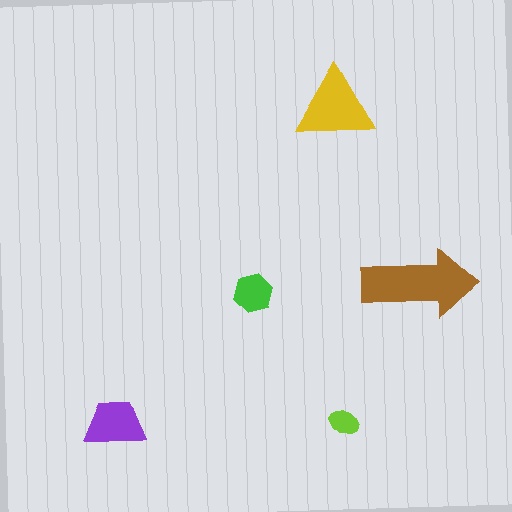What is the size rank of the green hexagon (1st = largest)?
4th.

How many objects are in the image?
There are 5 objects in the image.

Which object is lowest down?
The lime ellipse is bottommost.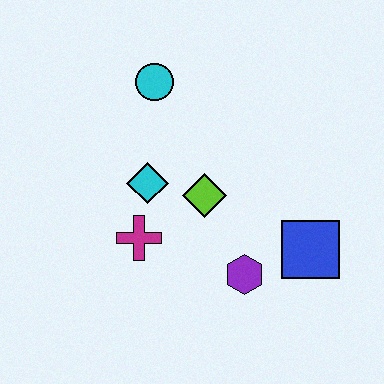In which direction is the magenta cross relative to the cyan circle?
The magenta cross is below the cyan circle.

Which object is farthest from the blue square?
The cyan circle is farthest from the blue square.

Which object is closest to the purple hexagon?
The blue square is closest to the purple hexagon.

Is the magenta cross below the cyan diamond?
Yes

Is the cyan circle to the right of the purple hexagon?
No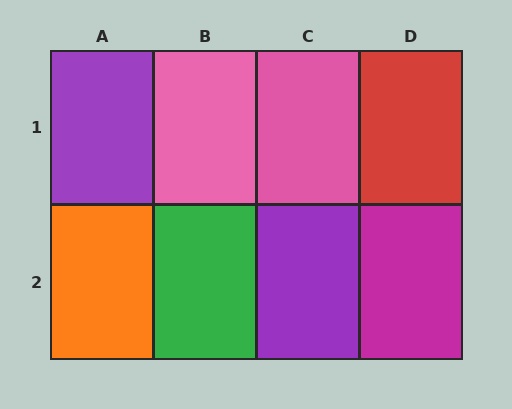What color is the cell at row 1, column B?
Pink.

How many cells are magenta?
1 cell is magenta.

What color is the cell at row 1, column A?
Purple.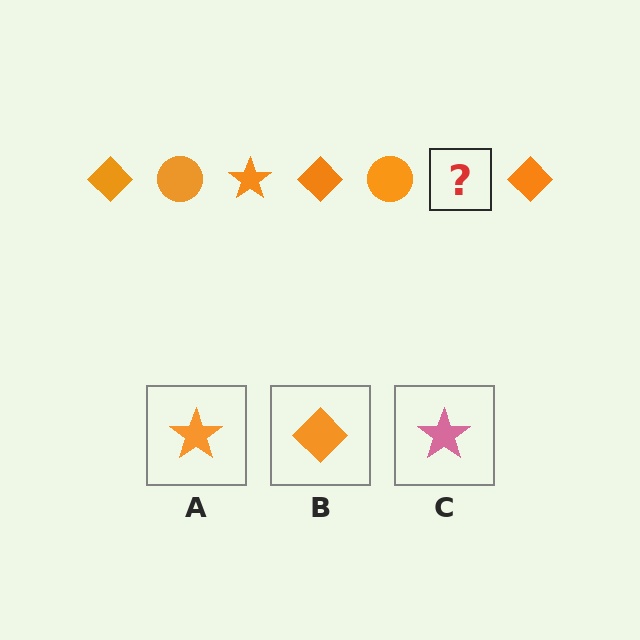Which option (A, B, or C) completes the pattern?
A.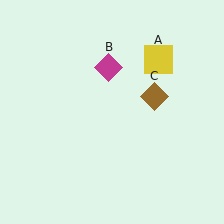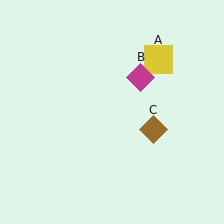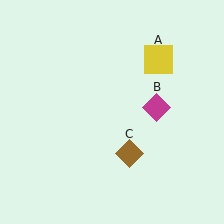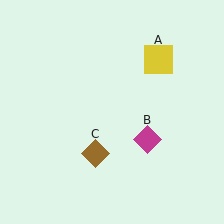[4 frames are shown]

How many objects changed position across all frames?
2 objects changed position: magenta diamond (object B), brown diamond (object C).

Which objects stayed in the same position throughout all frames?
Yellow square (object A) remained stationary.